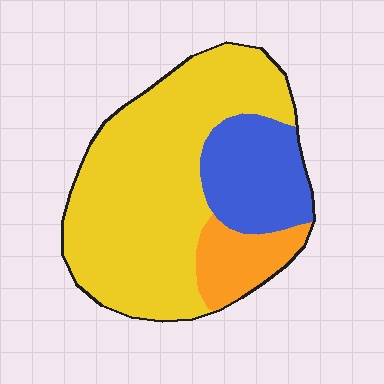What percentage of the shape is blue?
Blue covers about 20% of the shape.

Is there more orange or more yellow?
Yellow.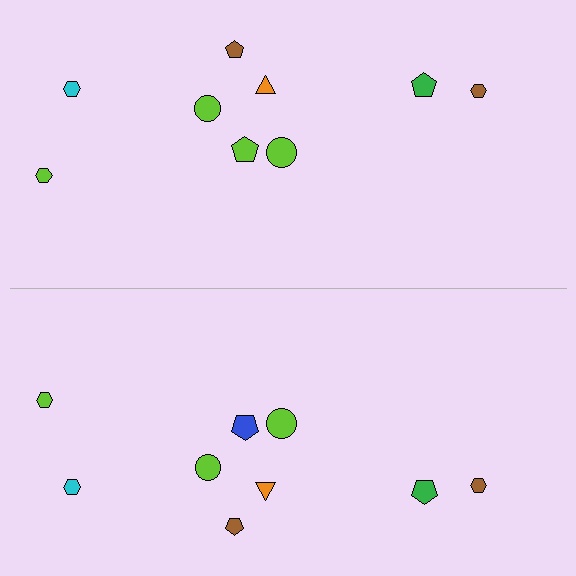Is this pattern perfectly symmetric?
No, the pattern is not perfectly symmetric. The blue pentagon on the bottom side breaks the symmetry — its mirror counterpart is lime.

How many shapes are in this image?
There are 18 shapes in this image.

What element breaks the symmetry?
The blue pentagon on the bottom side breaks the symmetry — its mirror counterpart is lime.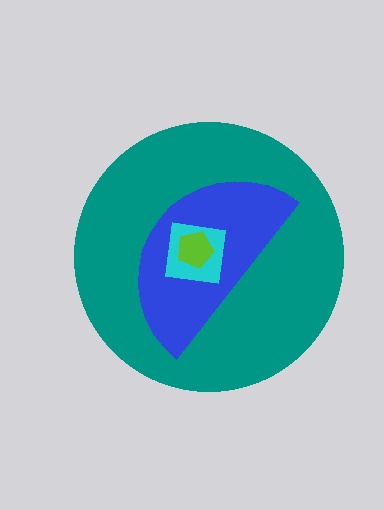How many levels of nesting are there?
4.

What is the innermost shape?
The lime pentagon.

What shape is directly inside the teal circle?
The blue semicircle.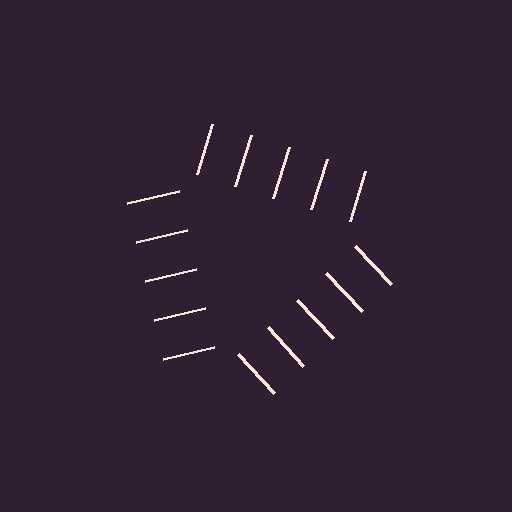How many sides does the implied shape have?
3 sides — the line-ends trace a triangle.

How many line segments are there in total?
15 — 5 along each of the 3 edges.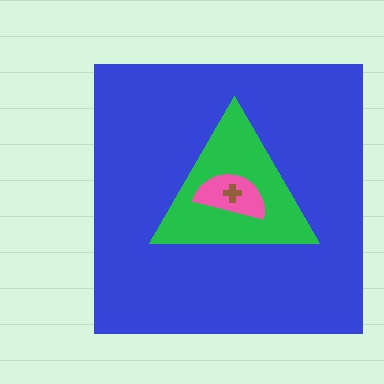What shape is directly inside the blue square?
The green triangle.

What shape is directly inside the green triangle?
The pink semicircle.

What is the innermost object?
The brown cross.